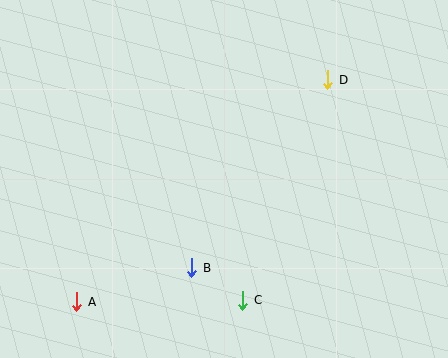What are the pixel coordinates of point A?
Point A is at (77, 302).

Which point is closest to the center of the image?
Point B at (192, 268) is closest to the center.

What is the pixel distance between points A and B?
The distance between A and B is 120 pixels.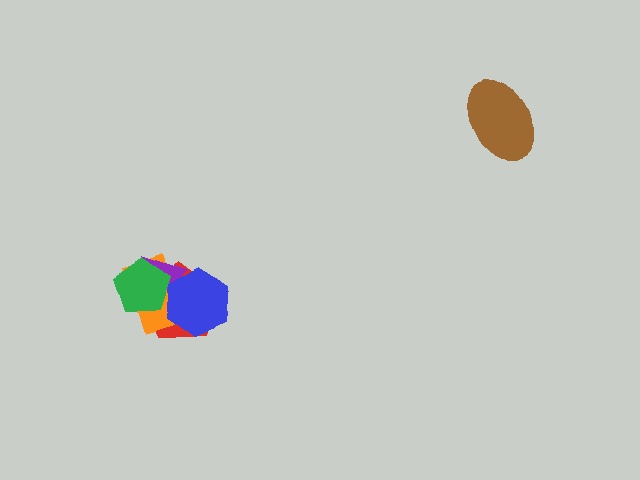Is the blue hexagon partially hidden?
Yes, it is partially covered by another shape.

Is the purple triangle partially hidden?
Yes, it is partially covered by another shape.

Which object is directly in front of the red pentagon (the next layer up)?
The orange rectangle is directly in front of the red pentagon.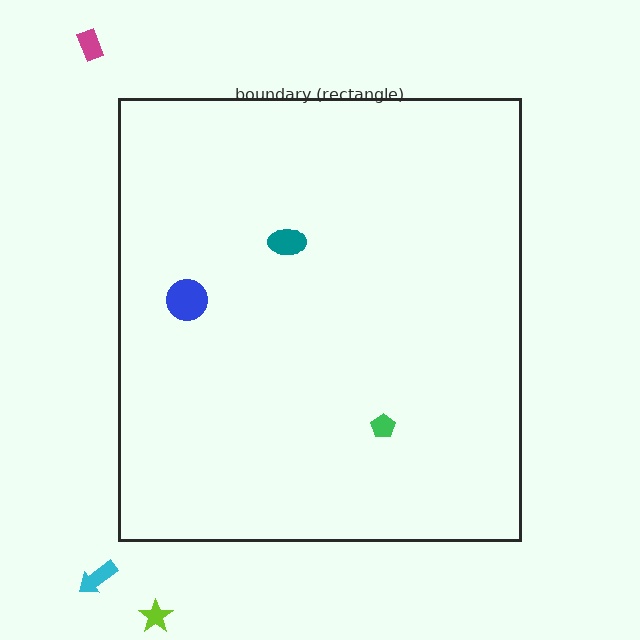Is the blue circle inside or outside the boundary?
Inside.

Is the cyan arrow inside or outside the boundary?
Outside.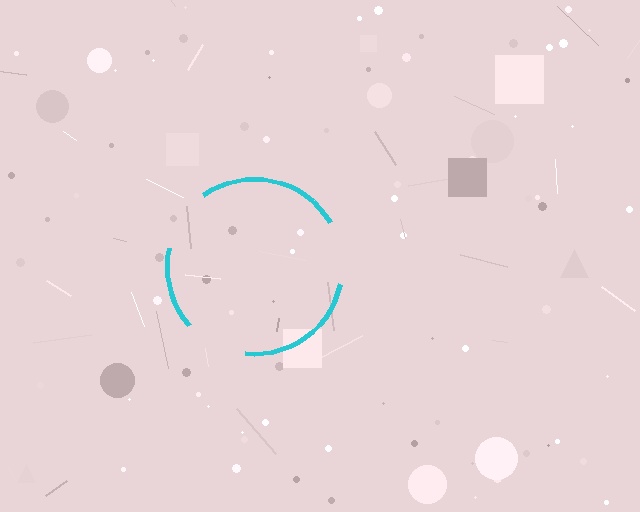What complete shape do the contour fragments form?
The contour fragments form a circle.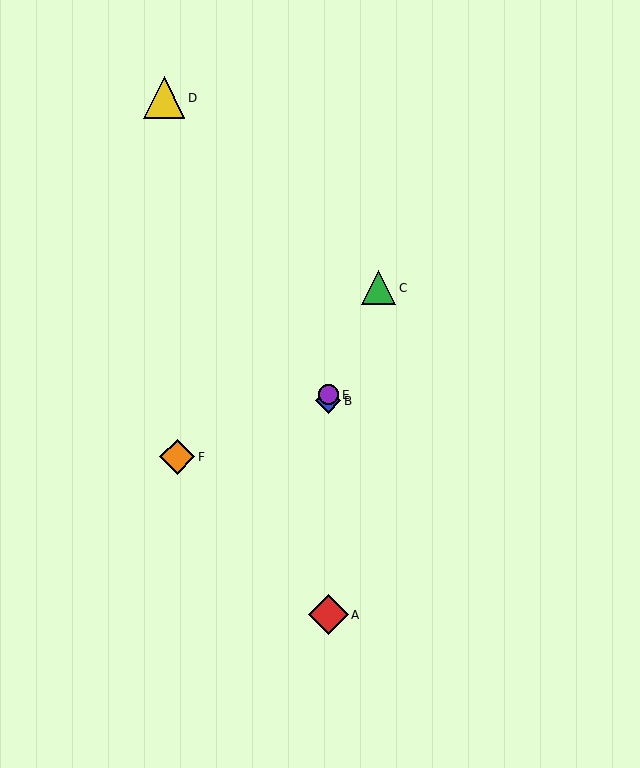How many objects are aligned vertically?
3 objects (A, B, E) are aligned vertically.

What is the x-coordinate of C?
Object C is at x≈379.